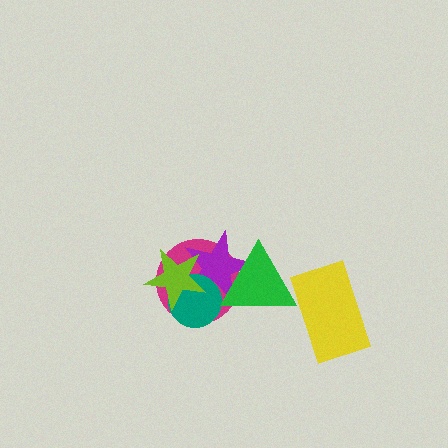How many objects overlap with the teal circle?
3 objects overlap with the teal circle.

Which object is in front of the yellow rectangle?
The green triangle is in front of the yellow rectangle.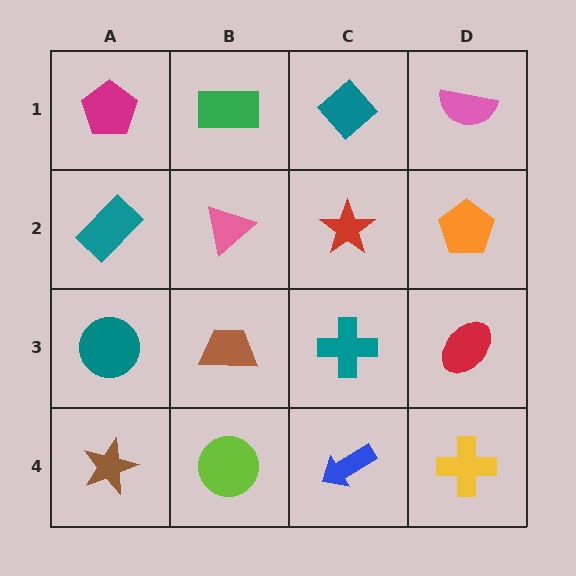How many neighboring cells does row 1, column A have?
2.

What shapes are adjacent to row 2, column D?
A pink semicircle (row 1, column D), a red ellipse (row 3, column D), a red star (row 2, column C).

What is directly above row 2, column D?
A pink semicircle.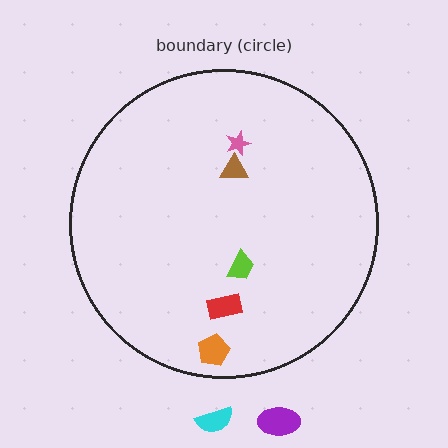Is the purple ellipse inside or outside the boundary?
Outside.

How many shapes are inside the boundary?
5 inside, 2 outside.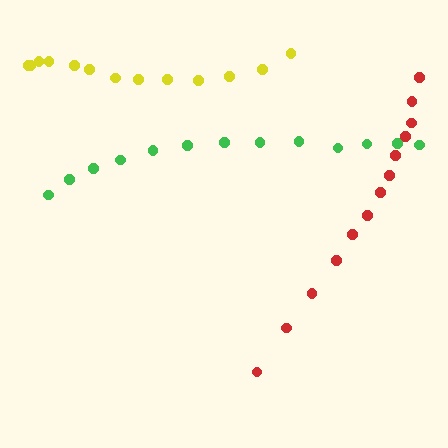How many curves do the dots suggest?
There are 3 distinct paths.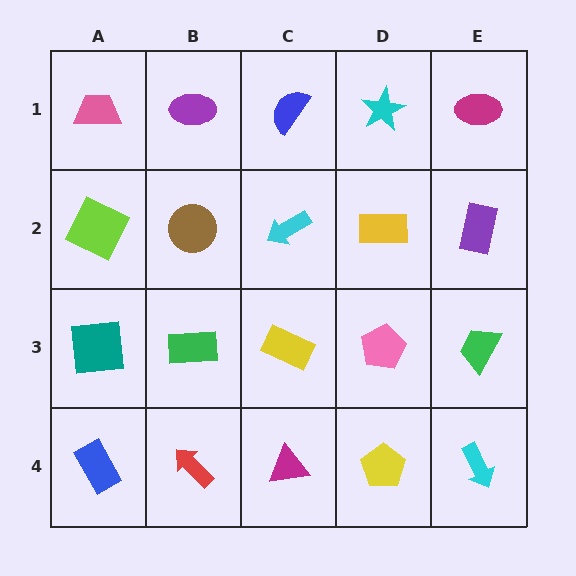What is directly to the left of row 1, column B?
A pink trapezoid.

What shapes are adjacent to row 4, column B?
A green rectangle (row 3, column B), a blue rectangle (row 4, column A), a magenta triangle (row 4, column C).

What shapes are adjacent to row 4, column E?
A green trapezoid (row 3, column E), a yellow pentagon (row 4, column D).